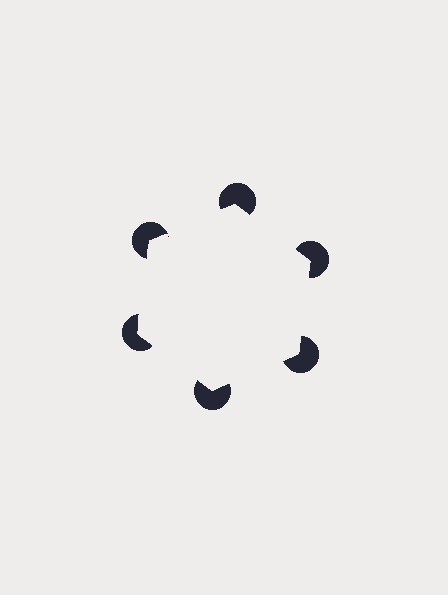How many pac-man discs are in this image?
There are 6 — one at each vertex of the illusory hexagon.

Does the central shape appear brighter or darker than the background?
It typically appears slightly brighter than the background, even though no actual brightness change is drawn.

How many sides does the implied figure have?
6 sides.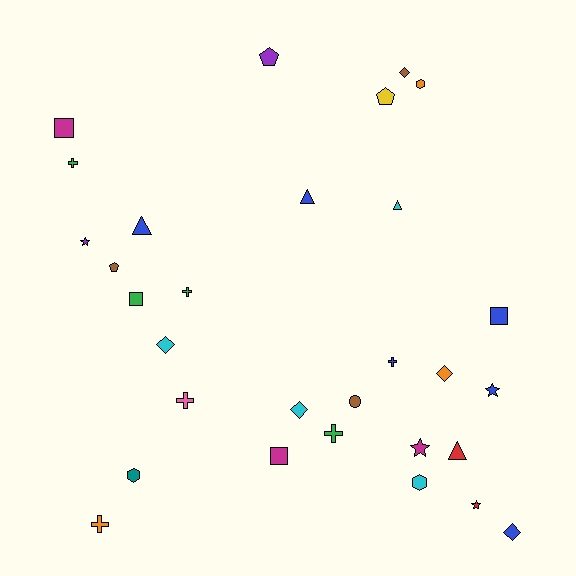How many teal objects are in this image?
There is 1 teal object.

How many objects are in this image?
There are 30 objects.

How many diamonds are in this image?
There are 5 diamonds.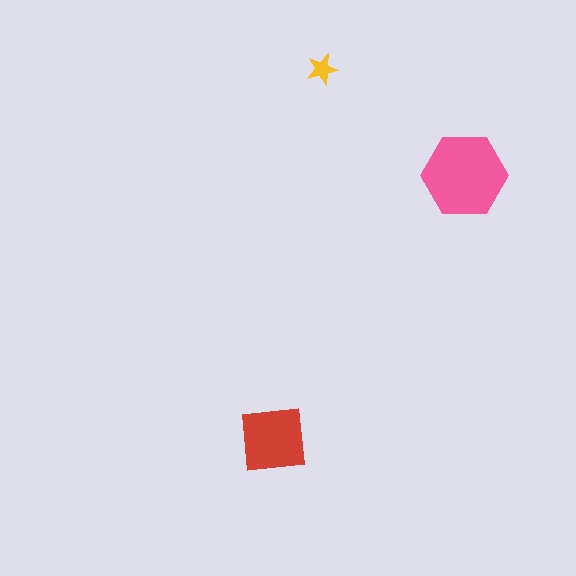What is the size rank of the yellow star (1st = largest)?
3rd.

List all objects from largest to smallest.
The pink hexagon, the red square, the yellow star.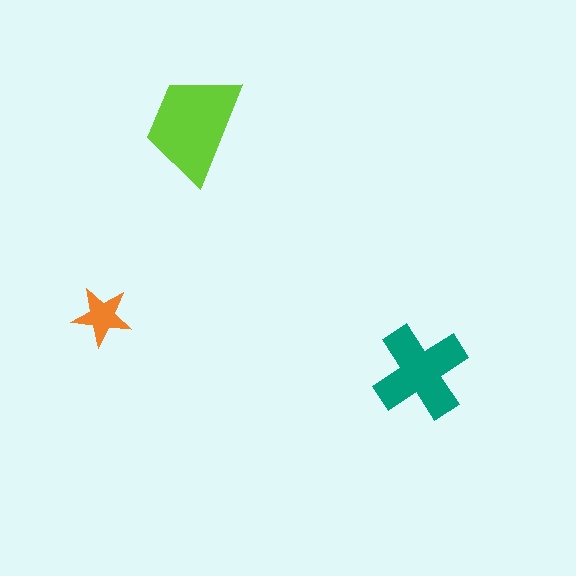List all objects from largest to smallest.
The lime trapezoid, the teal cross, the orange star.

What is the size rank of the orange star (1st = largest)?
3rd.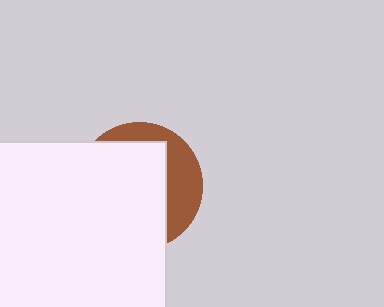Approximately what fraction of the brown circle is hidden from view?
Roughly 68% of the brown circle is hidden behind the white rectangle.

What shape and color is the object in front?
The object in front is a white rectangle.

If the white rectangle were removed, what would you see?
You would see the complete brown circle.